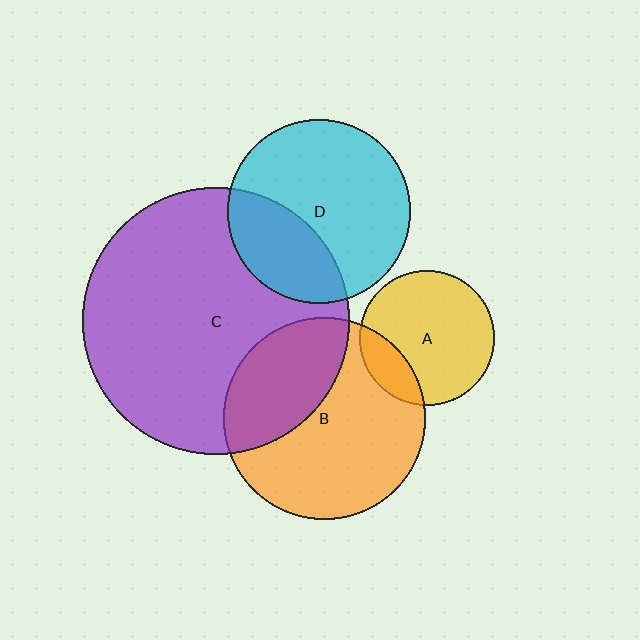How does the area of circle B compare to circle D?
Approximately 1.2 times.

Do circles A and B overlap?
Yes.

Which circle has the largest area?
Circle C (purple).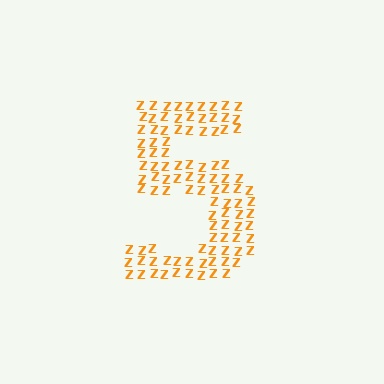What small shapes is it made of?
It is made of small letter Z's.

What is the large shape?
The large shape is the digit 5.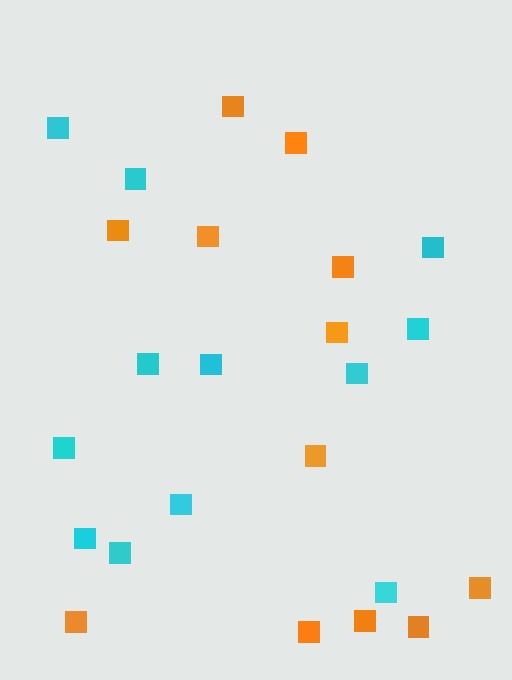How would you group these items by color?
There are 2 groups: one group of orange squares (12) and one group of cyan squares (12).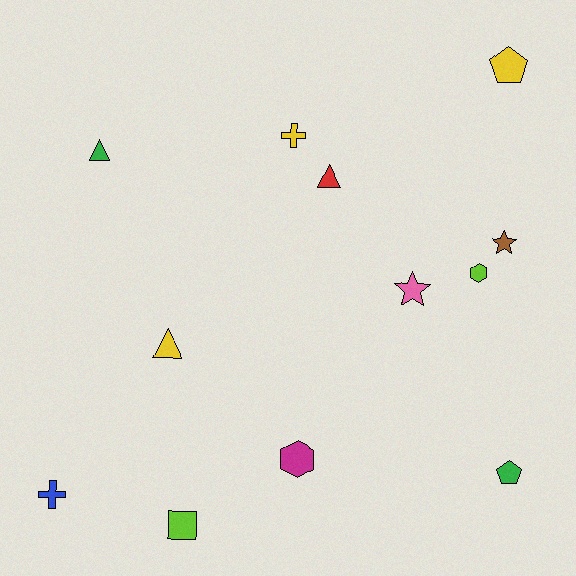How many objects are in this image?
There are 12 objects.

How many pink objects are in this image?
There is 1 pink object.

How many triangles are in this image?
There are 3 triangles.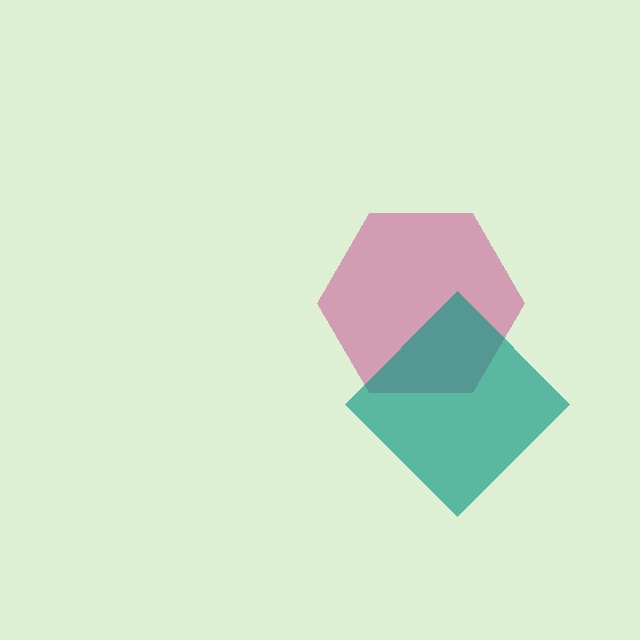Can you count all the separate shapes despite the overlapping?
Yes, there are 2 separate shapes.